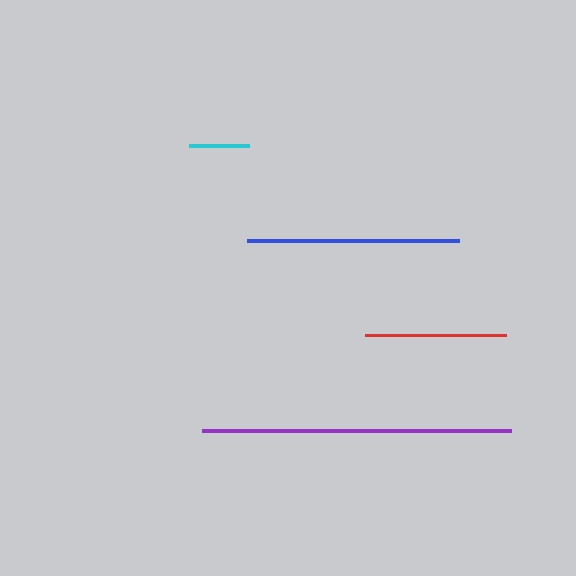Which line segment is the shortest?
The cyan line is the shortest at approximately 61 pixels.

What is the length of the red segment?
The red segment is approximately 142 pixels long.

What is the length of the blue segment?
The blue segment is approximately 212 pixels long.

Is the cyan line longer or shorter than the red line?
The red line is longer than the cyan line.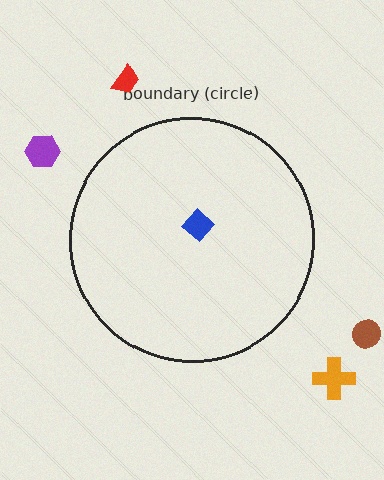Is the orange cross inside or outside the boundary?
Outside.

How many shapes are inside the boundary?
1 inside, 4 outside.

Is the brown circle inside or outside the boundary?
Outside.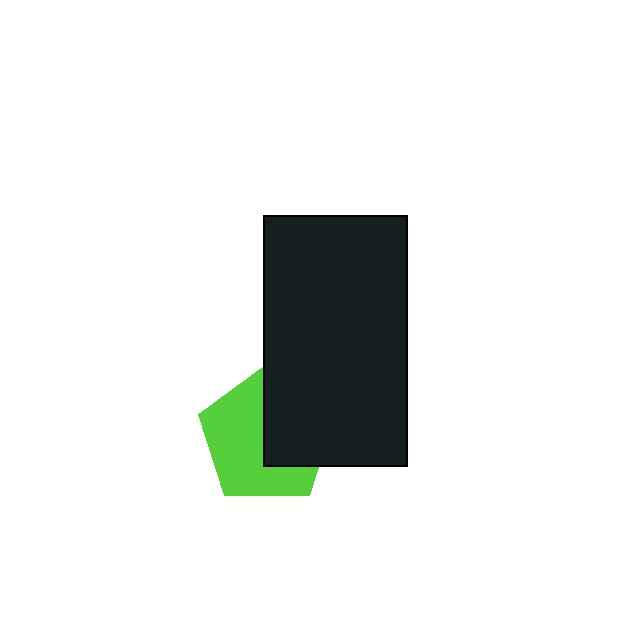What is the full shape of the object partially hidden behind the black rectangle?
The partially hidden object is a lime pentagon.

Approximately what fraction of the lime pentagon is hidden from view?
Roughly 42% of the lime pentagon is hidden behind the black rectangle.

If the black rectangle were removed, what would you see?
You would see the complete lime pentagon.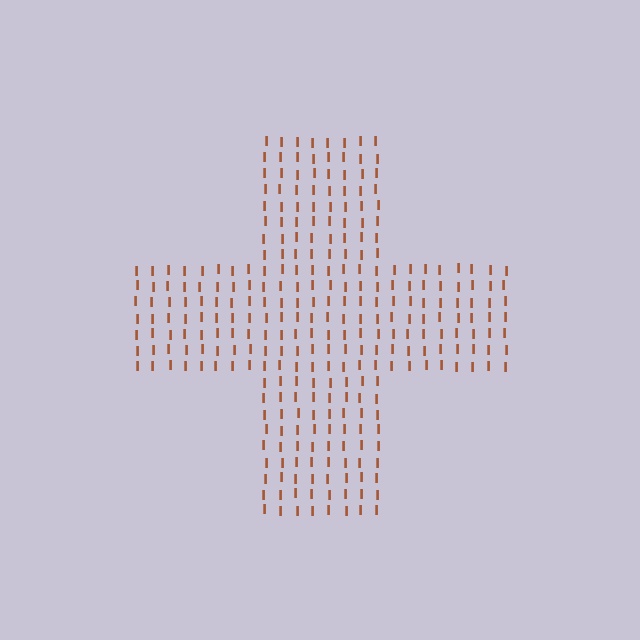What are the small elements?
The small elements are letter I's.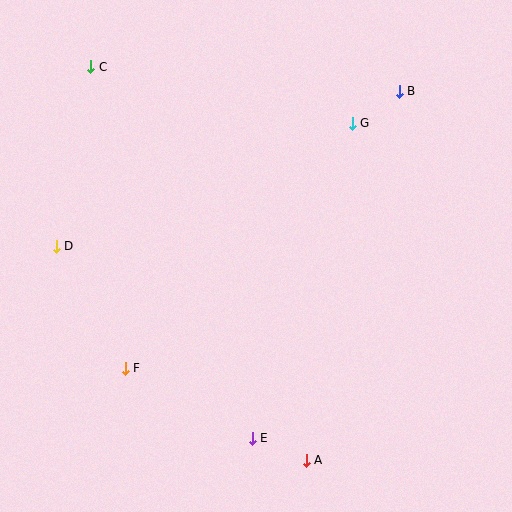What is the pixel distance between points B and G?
The distance between B and G is 57 pixels.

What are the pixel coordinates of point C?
Point C is at (91, 67).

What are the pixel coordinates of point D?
Point D is at (56, 246).